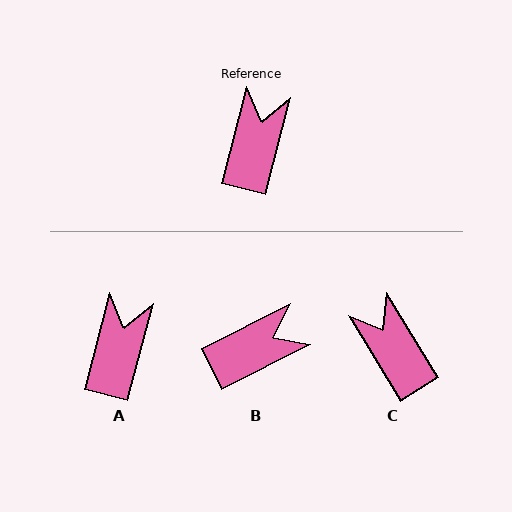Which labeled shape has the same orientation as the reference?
A.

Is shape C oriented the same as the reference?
No, it is off by about 46 degrees.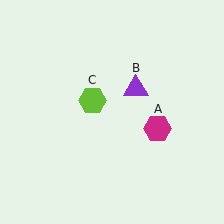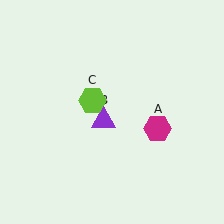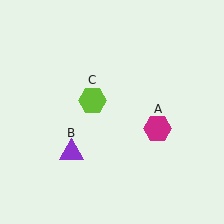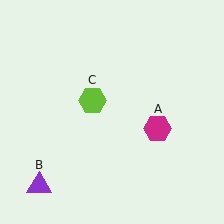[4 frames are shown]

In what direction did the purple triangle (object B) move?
The purple triangle (object B) moved down and to the left.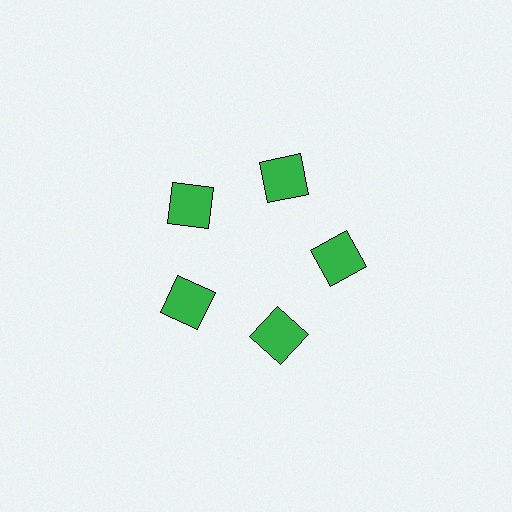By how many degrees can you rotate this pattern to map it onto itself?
The pattern maps onto itself every 72 degrees of rotation.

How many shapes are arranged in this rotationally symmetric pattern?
There are 5 shapes, arranged in 5 groups of 1.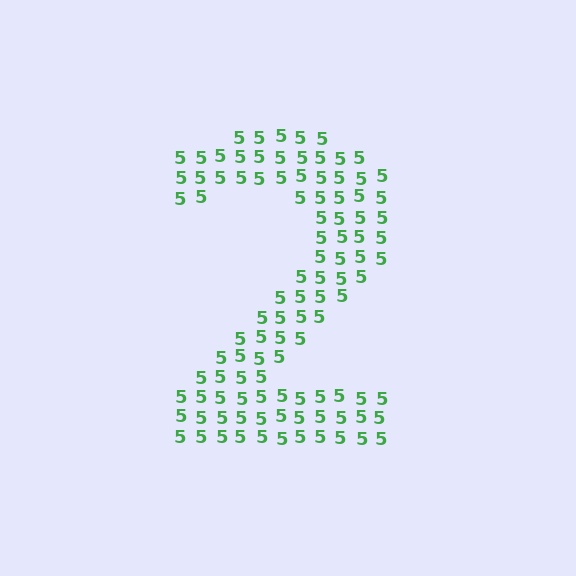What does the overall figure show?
The overall figure shows the digit 2.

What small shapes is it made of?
It is made of small digit 5's.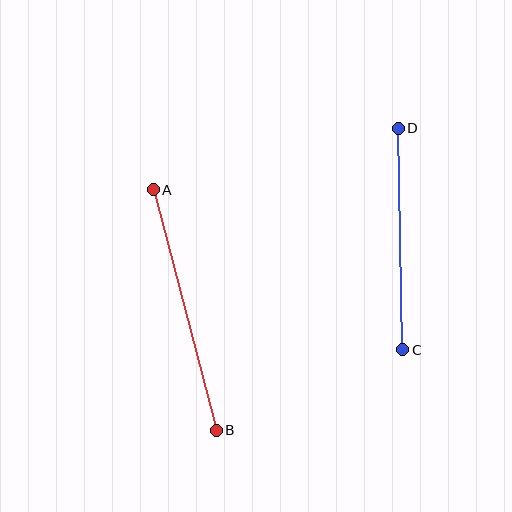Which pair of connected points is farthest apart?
Points A and B are farthest apart.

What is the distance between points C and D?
The distance is approximately 222 pixels.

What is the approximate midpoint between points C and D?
The midpoint is at approximately (400, 239) pixels.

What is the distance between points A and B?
The distance is approximately 249 pixels.